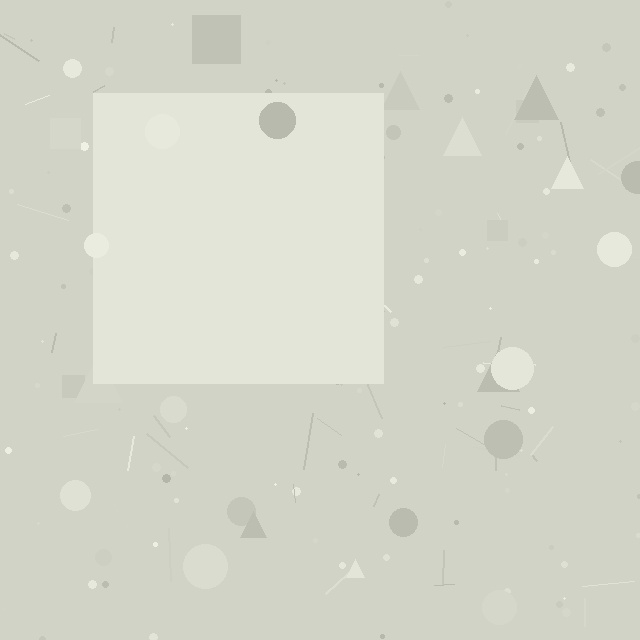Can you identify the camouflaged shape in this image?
The camouflaged shape is a square.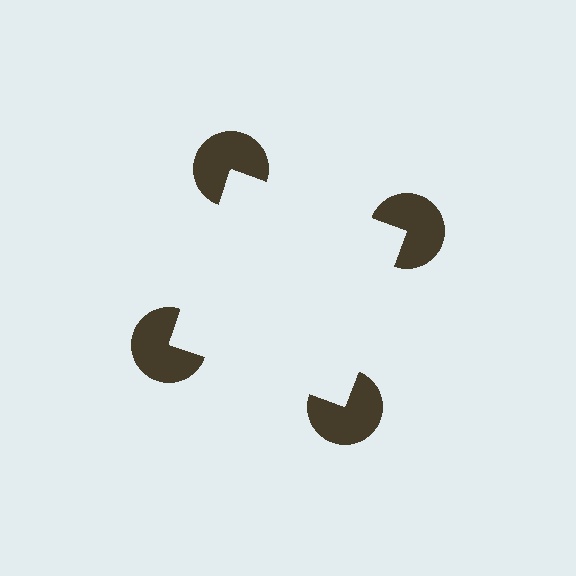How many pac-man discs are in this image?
There are 4 — one at each vertex of the illusory square.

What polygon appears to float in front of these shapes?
An illusory square — its edges are inferred from the aligned wedge cuts in the pac-man discs, not physically drawn.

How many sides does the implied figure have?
4 sides.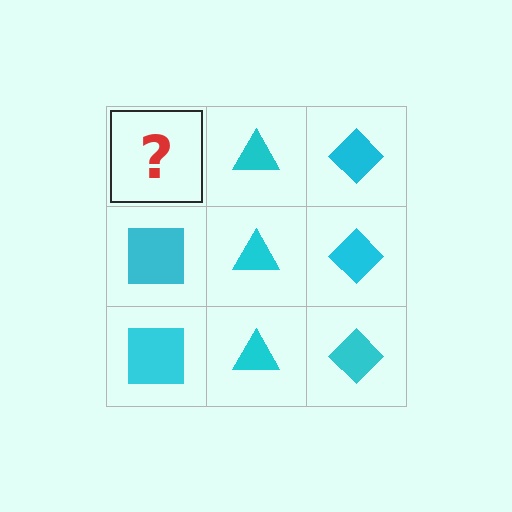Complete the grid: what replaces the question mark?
The question mark should be replaced with a cyan square.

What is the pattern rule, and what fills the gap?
The rule is that each column has a consistent shape. The gap should be filled with a cyan square.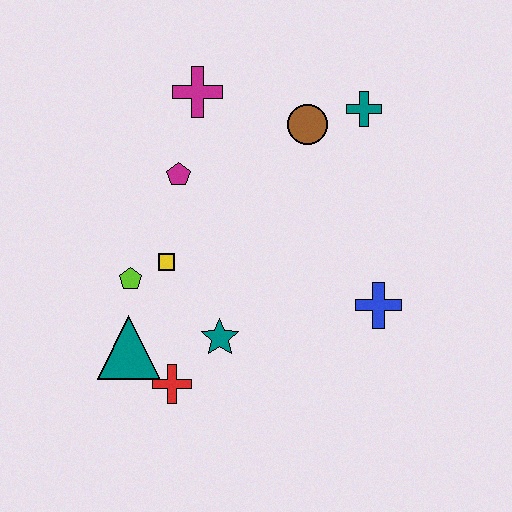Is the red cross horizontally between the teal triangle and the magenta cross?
Yes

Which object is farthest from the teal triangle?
The teal cross is farthest from the teal triangle.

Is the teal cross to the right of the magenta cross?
Yes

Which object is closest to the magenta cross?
The magenta pentagon is closest to the magenta cross.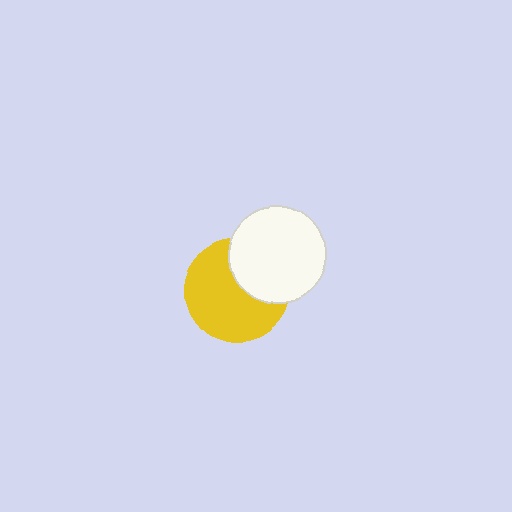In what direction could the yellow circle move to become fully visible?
The yellow circle could move toward the lower-left. That would shift it out from behind the white circle entirely.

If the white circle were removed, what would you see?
You would see the complete yellow circle.